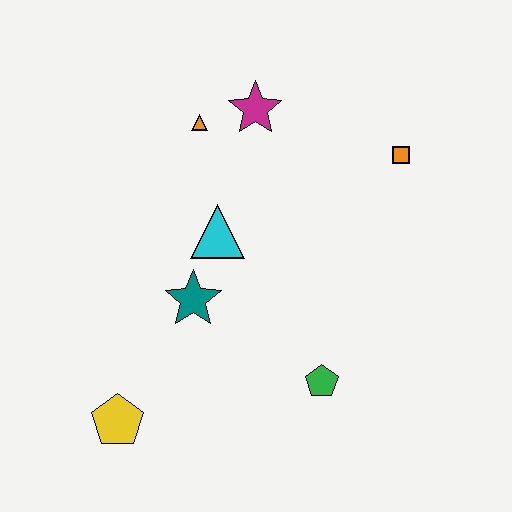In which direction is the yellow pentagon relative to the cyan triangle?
The yellow pentagon is below the cyan triangle.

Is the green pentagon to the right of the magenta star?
Yes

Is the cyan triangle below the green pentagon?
No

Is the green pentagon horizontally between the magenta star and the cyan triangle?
No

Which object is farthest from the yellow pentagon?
The orange square is farthest from the yellow pentagon.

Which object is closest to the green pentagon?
The teal star is closest to the green pentagon.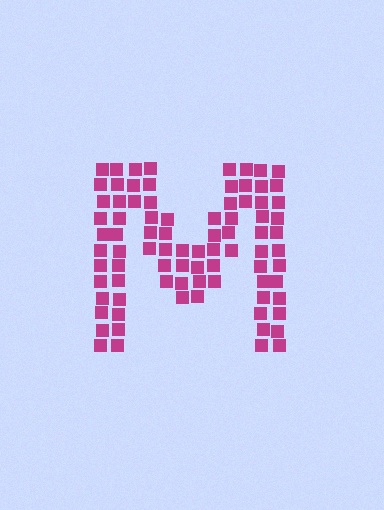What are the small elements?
The small elements are squares.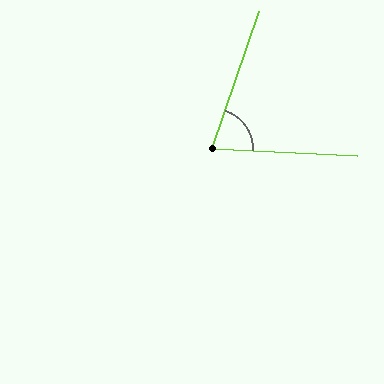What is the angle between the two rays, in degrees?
Approximately 74 degrees.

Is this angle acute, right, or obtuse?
It is acute.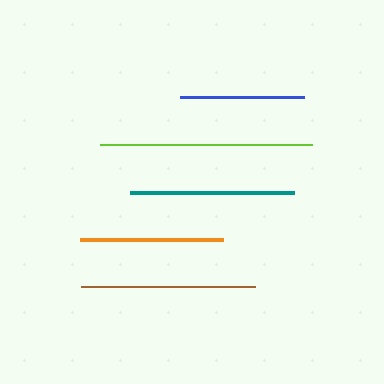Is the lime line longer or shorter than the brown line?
The lime line is longer than the brown line.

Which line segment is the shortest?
The blue line is the shortest at approximately 124 pixels.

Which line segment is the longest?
The lime line is the longest at approximately 212 pixels.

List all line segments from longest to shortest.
From longest to shortest: lime, brown, teal, orange, blue.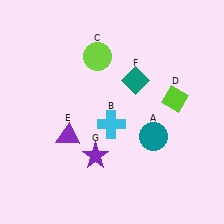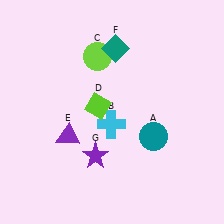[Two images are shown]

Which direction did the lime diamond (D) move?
The lime diamond (D) moved left.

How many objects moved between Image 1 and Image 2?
2 objects moved between the two images.